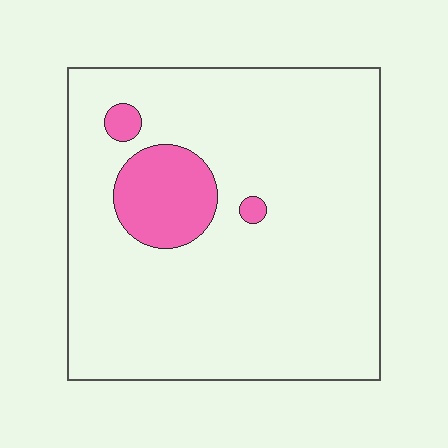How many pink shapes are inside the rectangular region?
3.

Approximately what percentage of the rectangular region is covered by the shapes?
Approximately 10%.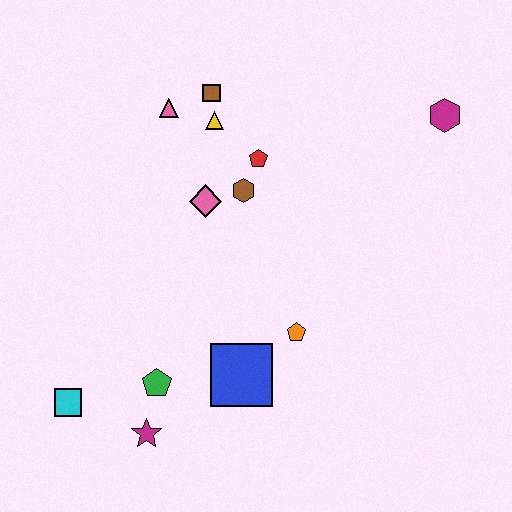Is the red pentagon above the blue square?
Yes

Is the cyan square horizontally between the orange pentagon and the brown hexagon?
No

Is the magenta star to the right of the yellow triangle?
No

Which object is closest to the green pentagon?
The magenta star is closest to the green pentagon.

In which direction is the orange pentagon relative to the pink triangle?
The orange pentagon is below the pink triangle.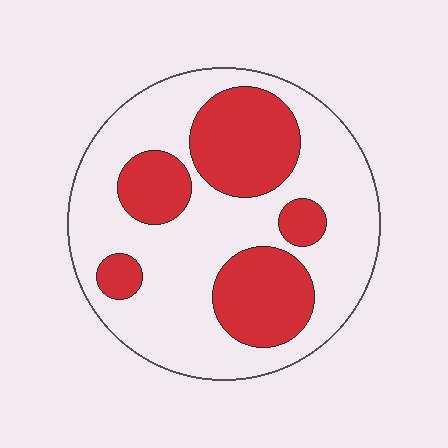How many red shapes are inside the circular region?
5.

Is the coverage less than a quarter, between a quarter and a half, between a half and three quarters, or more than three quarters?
Between a quarter and a half.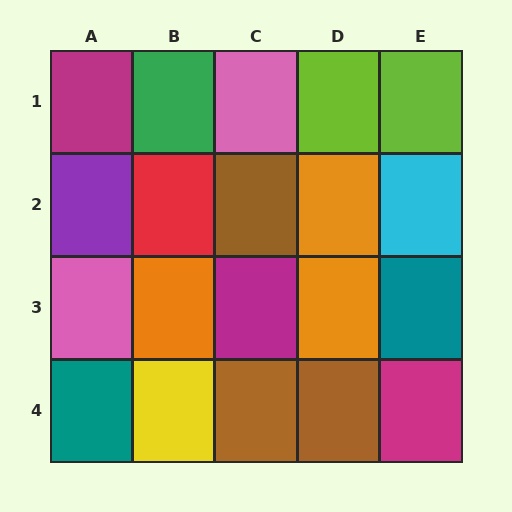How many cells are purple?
1 cell is purple.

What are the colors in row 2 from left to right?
Purple, red, brown, orange, cyan.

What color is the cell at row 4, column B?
Yellow.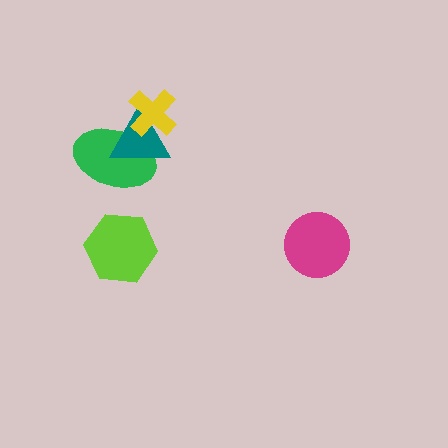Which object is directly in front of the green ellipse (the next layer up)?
The teal triangle is directly in front of the green ellipse.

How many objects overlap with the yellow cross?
2 objects overlap with the yellow cross.